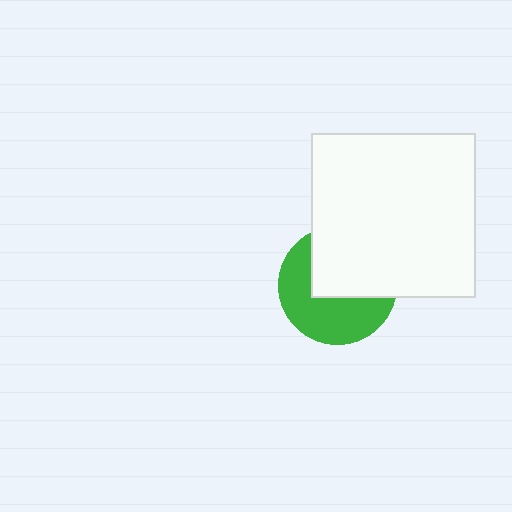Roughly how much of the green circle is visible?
About half of it is visible (roughly 52%).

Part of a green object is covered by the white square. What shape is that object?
It is a circle.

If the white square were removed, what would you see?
You would see the complete green circle.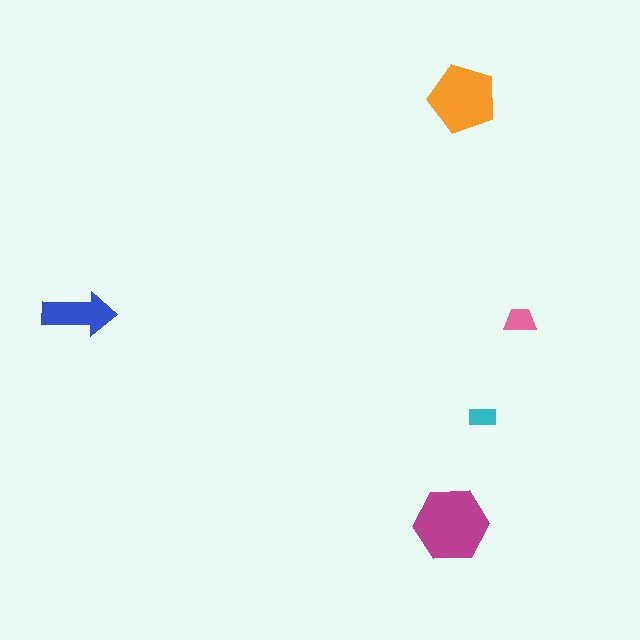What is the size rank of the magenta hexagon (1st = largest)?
1st.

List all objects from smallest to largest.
The cyan rectangle, the pink trapezoid, the blue arrow, the orange pentagon, the magenta hexagon.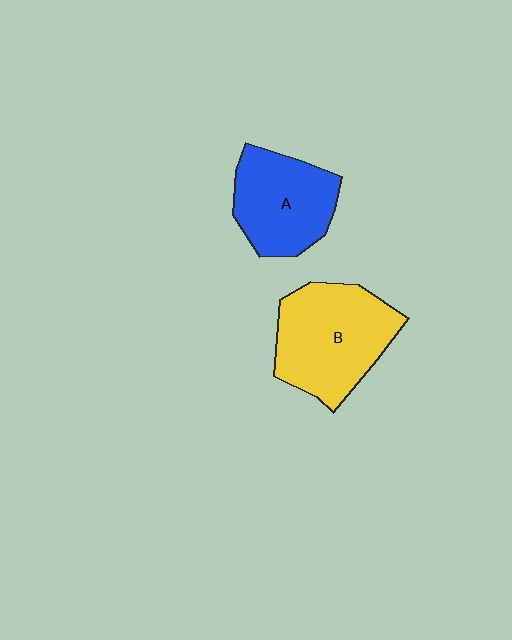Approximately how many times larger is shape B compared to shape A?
Approximately 1.3 times.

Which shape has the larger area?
Shape B (yellow).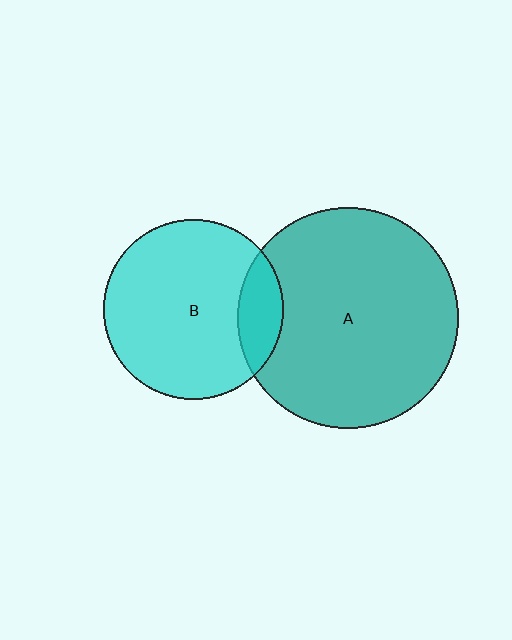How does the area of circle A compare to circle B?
Approximately 1.5 times.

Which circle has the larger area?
Circle A (teal).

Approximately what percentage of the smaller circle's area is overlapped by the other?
Approximately 15%.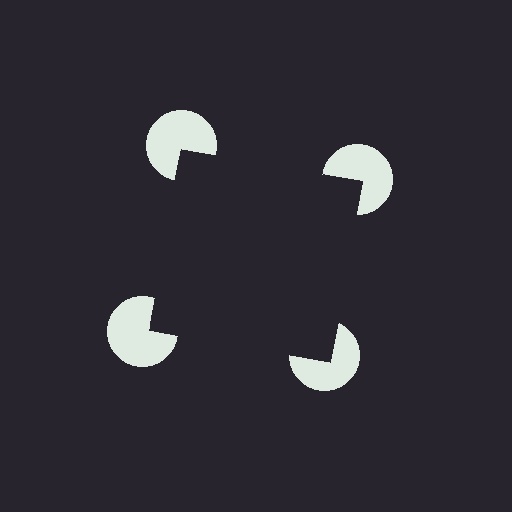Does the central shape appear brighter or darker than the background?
It typically appears slightly darker than the background, even though no actual brightness change is drawn.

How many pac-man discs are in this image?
There are 4 — one at each vertex of the illusory square.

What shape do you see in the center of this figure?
An illusory square — its edges are inferred from the aligned wedge cuts in the pac-man discs, not physically drawn.